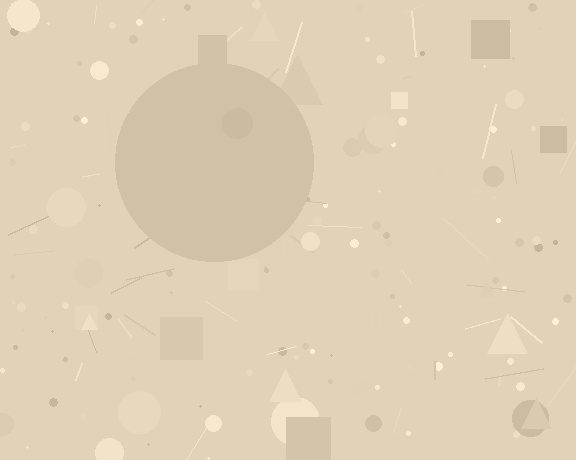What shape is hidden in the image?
A circle is hidden in the image.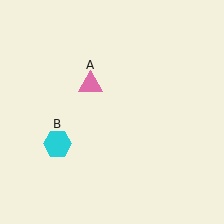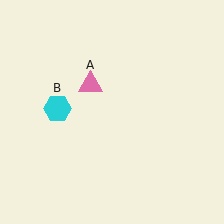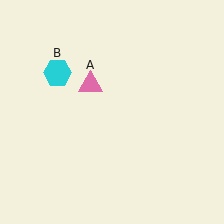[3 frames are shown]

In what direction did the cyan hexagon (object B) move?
The cyan hexagon (object B) moved up.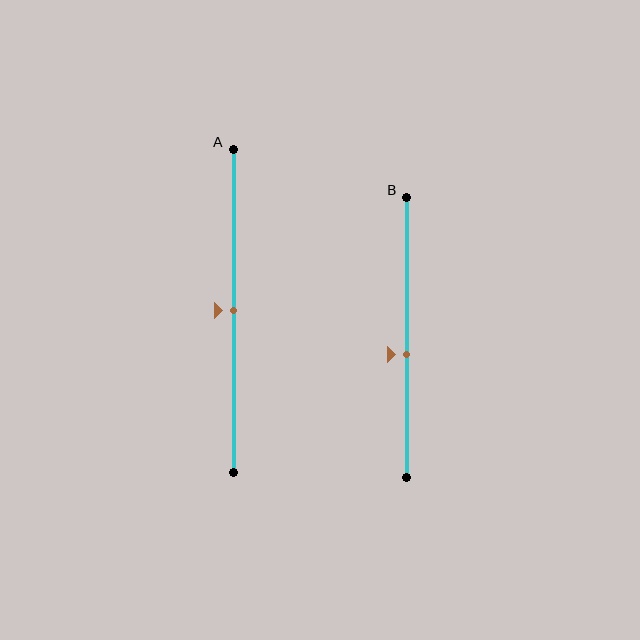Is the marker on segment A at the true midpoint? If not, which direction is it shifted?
Yes, the marker on segment A is at the true midpoint.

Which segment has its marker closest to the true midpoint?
Segment A has its marker closest to the true midpoint.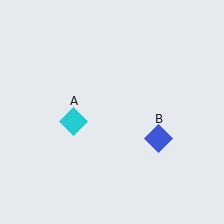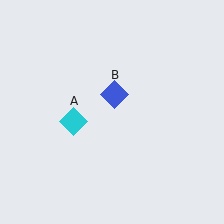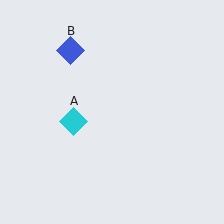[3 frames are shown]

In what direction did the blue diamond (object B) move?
The blue diamond (object B) moved up and to the left.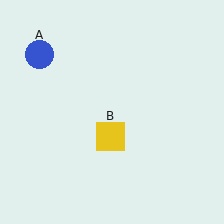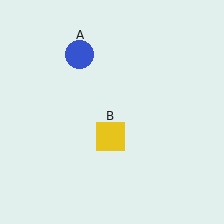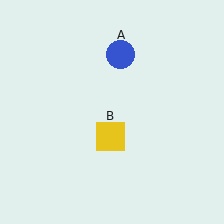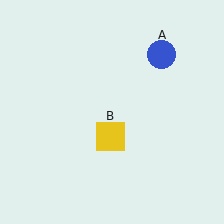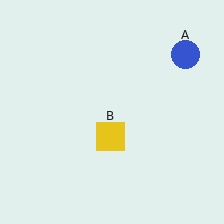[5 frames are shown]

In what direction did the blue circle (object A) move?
The blue circle (object A) moved right.